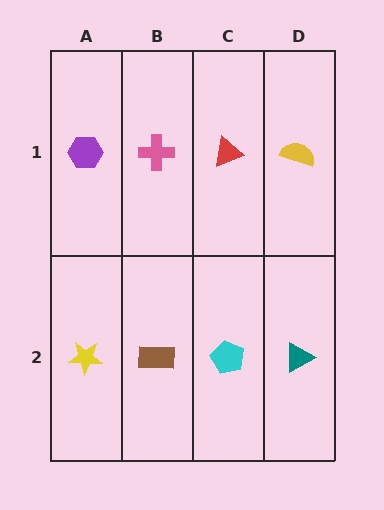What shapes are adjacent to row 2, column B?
A pink cross (row 1, column B), a yellow star (row 2, column A), a cyan pentagon (row 2, column C).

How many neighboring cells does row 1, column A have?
2.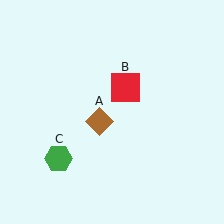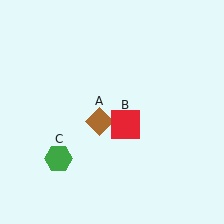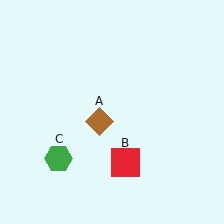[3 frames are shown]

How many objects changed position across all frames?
1 object changed position: red square (object B).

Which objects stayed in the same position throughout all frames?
Brown diamond (object A) and green hexagon (object C) remained stationary.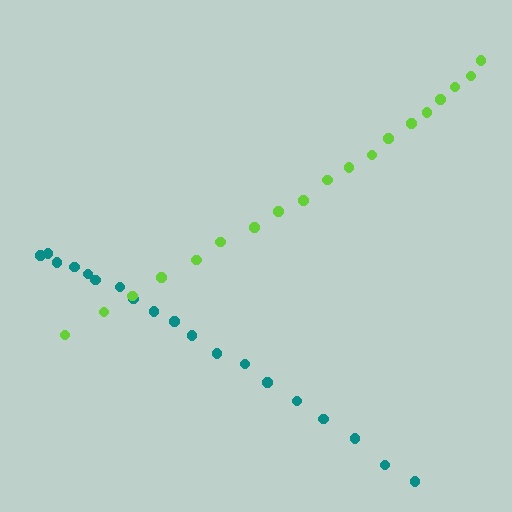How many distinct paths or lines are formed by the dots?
There are 2 distinct paths.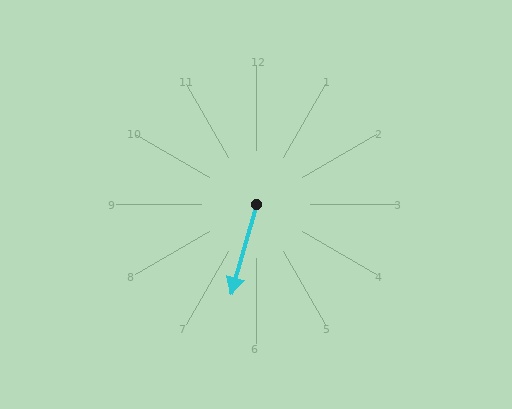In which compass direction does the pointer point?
South.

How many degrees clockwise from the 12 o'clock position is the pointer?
Approximately 196 degrees.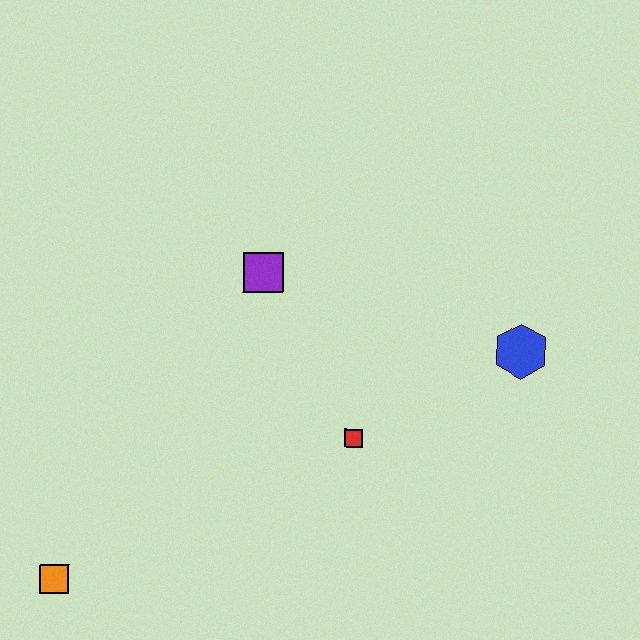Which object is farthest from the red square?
The orange square is farthest from the red square.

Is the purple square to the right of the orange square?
Yes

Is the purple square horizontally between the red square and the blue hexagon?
No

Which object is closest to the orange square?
The red square is closest to the orange square.